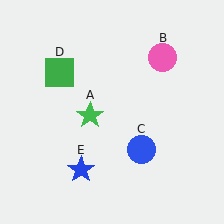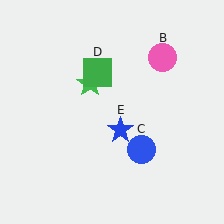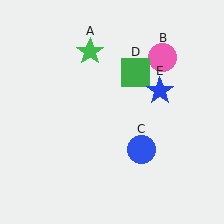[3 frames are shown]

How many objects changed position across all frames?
3 objects changed position: green star (object A), green square (object D), blue star (object E).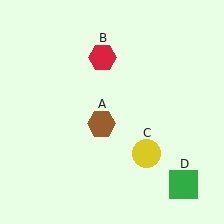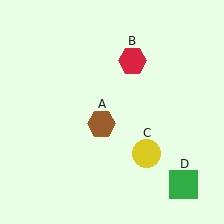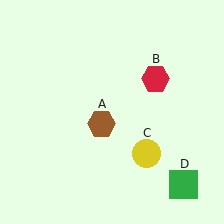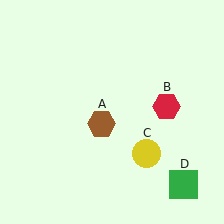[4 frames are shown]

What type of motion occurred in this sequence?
The red hexagon (object B) rotated clockwise around the center of the scene.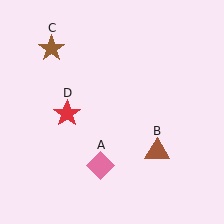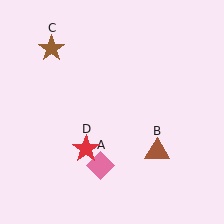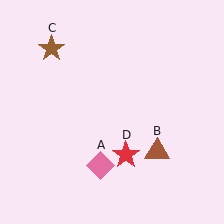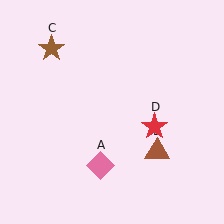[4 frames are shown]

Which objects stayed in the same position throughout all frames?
Pink diamond (object A) and brown triangle (object B) and brown star (object C) remained stationary.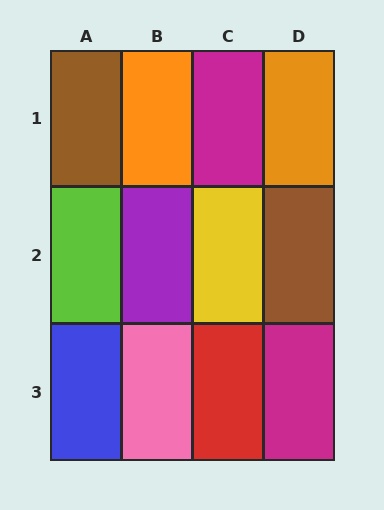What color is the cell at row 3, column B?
Pink.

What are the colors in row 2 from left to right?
Lime, purple, yellow, brown.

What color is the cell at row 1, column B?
Orange.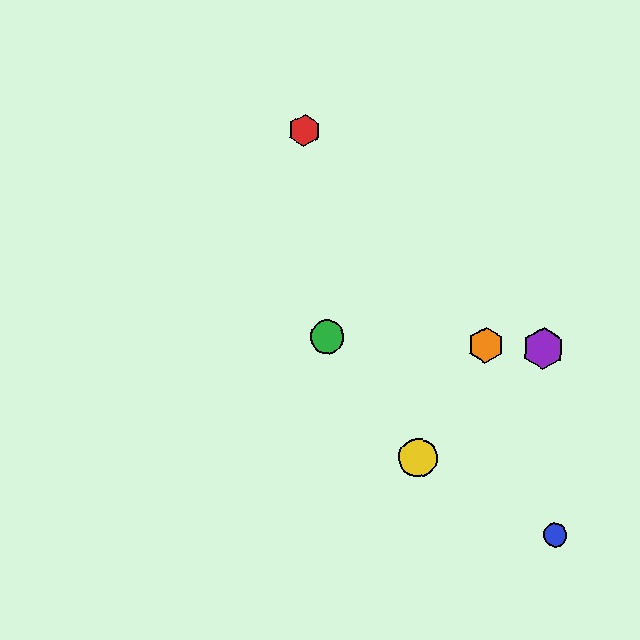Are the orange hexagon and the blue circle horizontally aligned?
No, the orange hexagon is at y≈345 and the blue circle is at y≈535.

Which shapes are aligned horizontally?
The green circle, the purple hexagon, the orange hexagon are aligned horizontally.